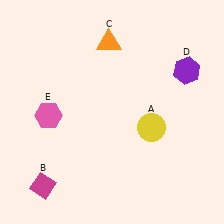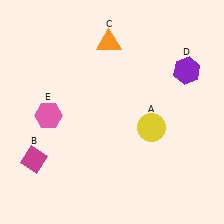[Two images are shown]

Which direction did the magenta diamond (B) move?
The magenta diamond (B) moved up.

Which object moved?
The magenta diamond (B) moved up.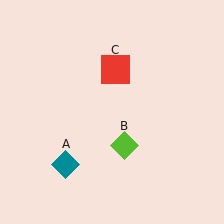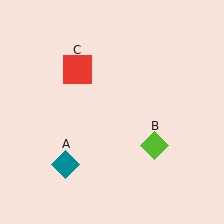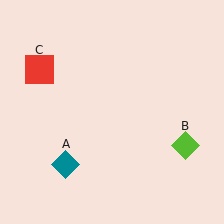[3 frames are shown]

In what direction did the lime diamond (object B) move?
The lime diamond (object B) moved right.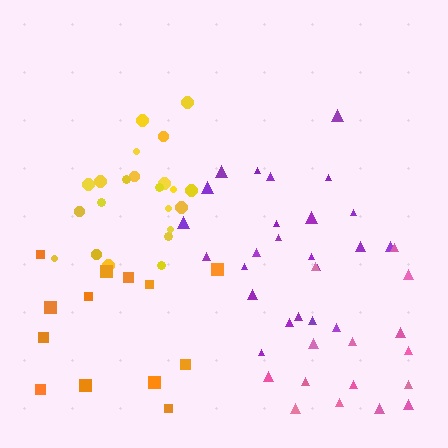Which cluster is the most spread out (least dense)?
Pink.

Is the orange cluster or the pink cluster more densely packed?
Orange.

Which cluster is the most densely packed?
Yellow.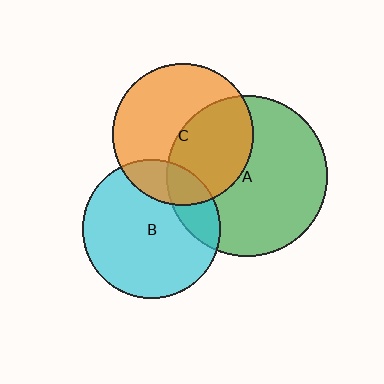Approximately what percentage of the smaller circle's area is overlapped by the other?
Approximately 20%.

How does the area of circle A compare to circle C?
Approximately 1.3 times.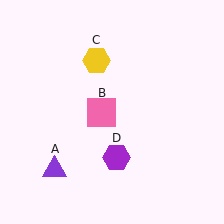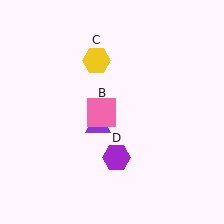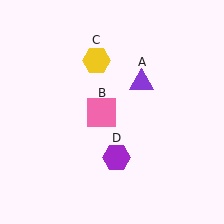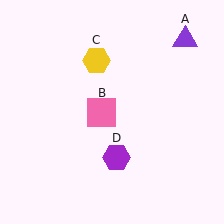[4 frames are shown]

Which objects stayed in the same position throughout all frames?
Pink square (object B) and yellow hexagon (object C) and purple hexagon (object D) remained stationary.